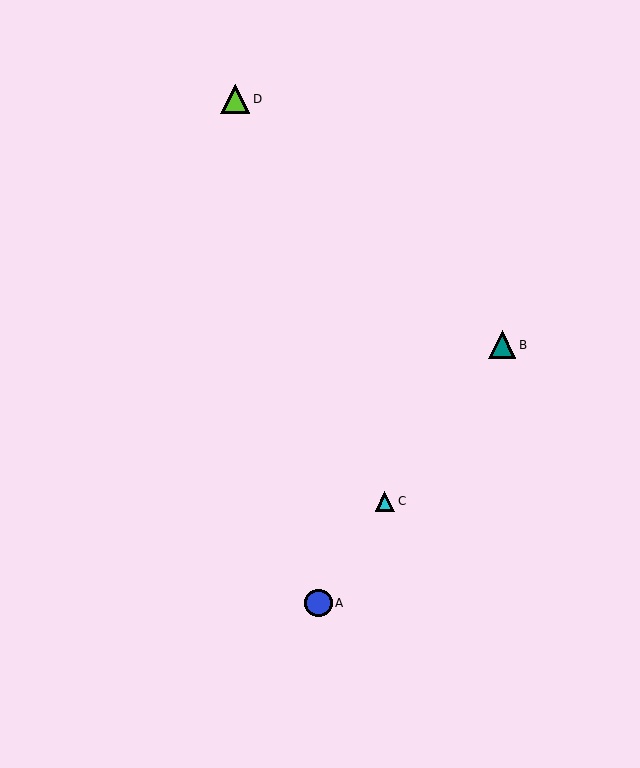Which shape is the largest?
The lime triangle (labeled D) is the largest.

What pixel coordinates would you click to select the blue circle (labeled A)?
Click at (318, 603) to select the blue circle A.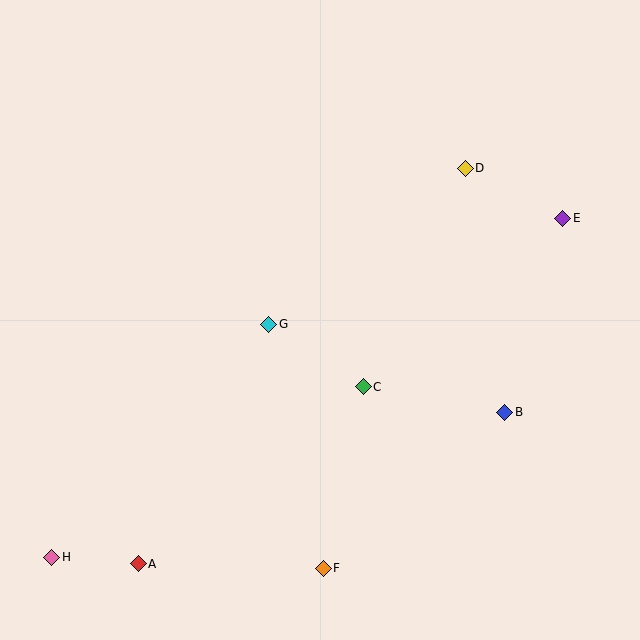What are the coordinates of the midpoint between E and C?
The midpoint between E and C is at (463, 302).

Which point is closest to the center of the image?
Point G at (269, 324) is closest to the center.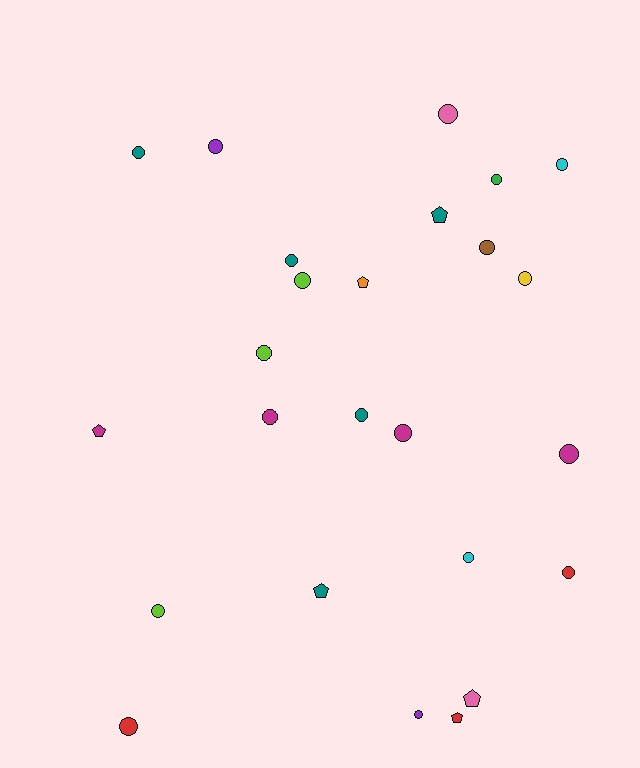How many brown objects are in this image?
There is 1 brown object.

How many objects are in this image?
There are 25 objects.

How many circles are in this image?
There are 19 circles.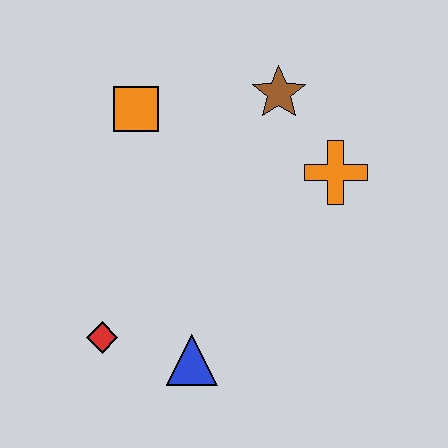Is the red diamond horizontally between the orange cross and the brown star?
No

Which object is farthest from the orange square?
The blue triangle is farthest from the orange square.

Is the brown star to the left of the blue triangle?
No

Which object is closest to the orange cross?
The brown star is closest to the orange cross.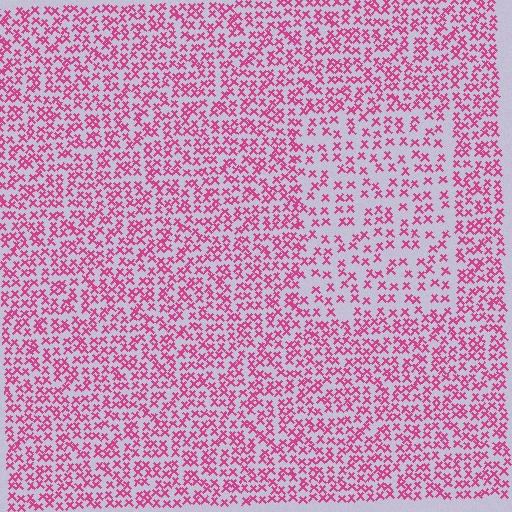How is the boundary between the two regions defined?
The boundary is defined by a change in element density (approximately 1.8x ratio). All elements are the same color, size, and shape.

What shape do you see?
I see a rectangle.